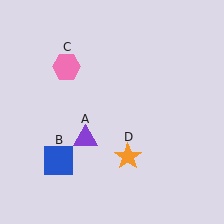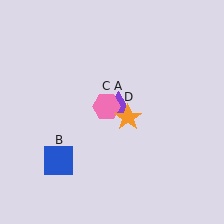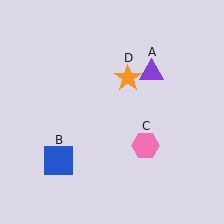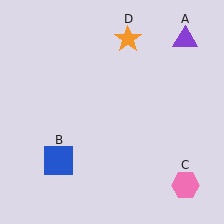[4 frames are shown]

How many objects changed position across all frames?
3 objects changed position: purple triangle (object A), pink hexagon (object C), orange star (object D).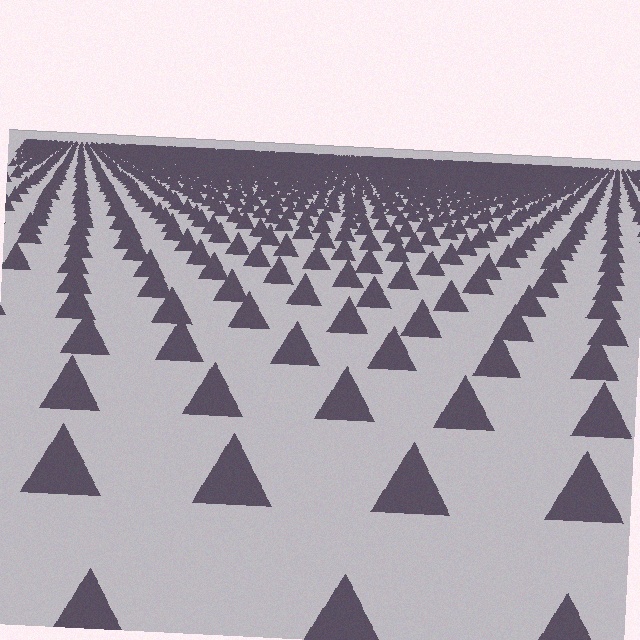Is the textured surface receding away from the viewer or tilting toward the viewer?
The surface is receding away from the viewer. Texture elements get smaller and denser toward the top.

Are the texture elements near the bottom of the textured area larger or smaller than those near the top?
Larger. Near the bottom, elements are closer to the viewer and appear at a bigger on-screen size.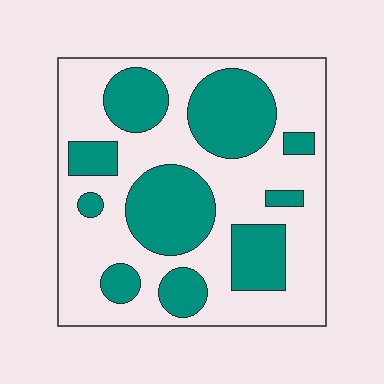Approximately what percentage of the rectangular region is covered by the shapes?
Approximately 35%.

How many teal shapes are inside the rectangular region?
10.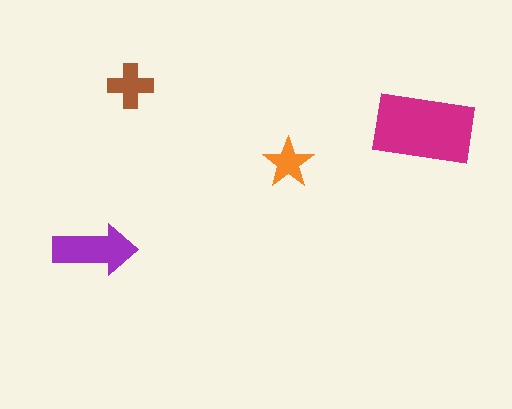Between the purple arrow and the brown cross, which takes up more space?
The purple arrow.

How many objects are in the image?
There are 4 objects in the image.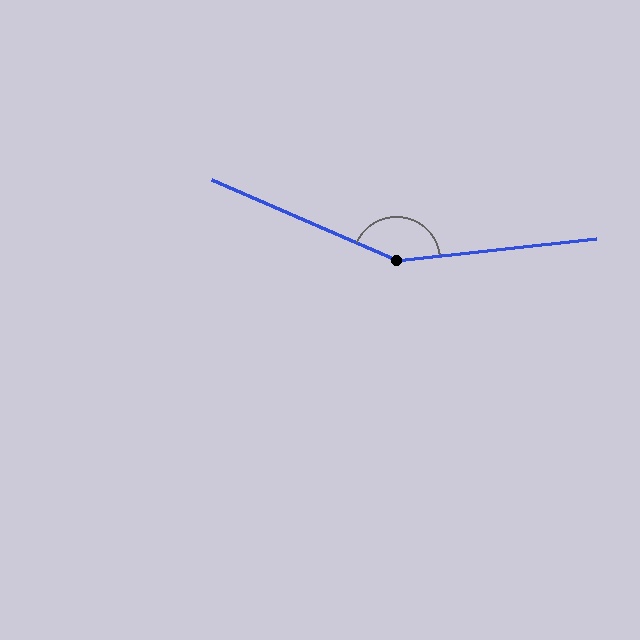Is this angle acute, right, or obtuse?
It is obtuse.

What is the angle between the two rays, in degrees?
Approximately 150 degrees.